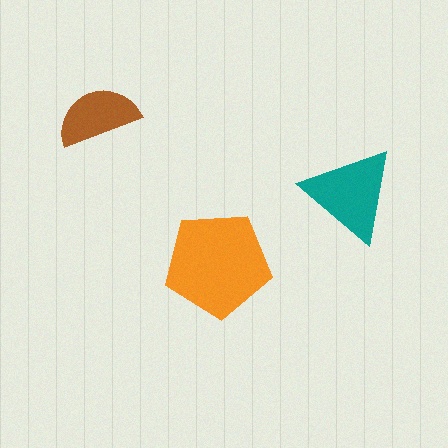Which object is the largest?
The orange pentagon.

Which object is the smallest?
The brown semicircle.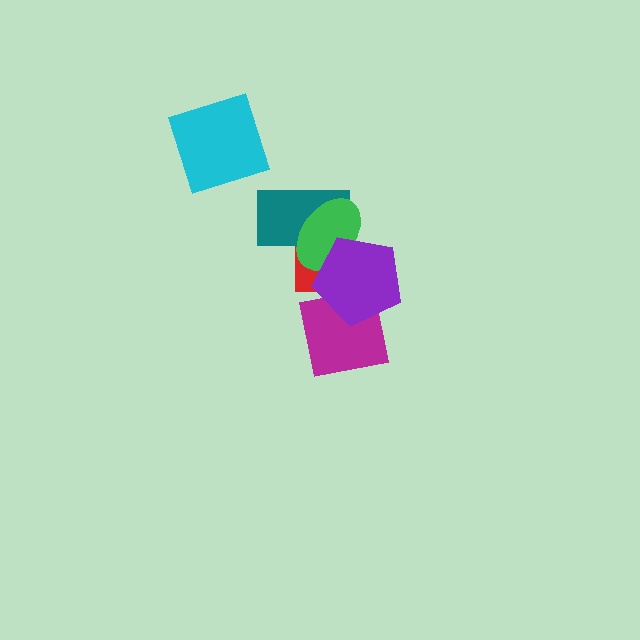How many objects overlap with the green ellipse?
3 objects overlap with the green ellipse.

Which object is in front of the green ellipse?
The purple pentagon is in front of the green ellipse.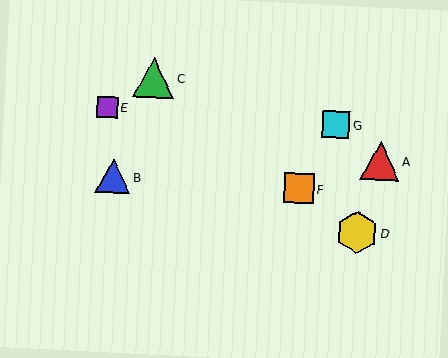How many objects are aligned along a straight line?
3 objects (C, D, F) are aligned along a straight line.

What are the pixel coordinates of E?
Object E is at (107, 107).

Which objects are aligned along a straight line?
Objects C, D, F are aligned along a straight line.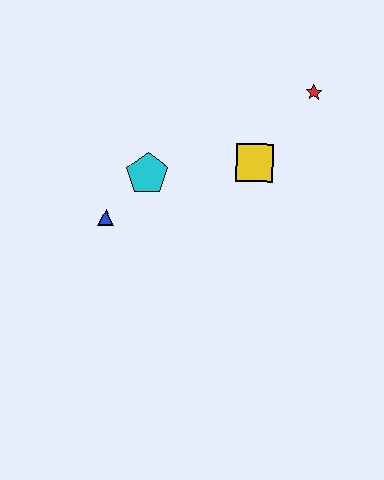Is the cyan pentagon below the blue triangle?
No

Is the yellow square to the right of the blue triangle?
Yes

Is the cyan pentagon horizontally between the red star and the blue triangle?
Yes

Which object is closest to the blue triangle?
The cyan pentagon is closest to the blue triangle.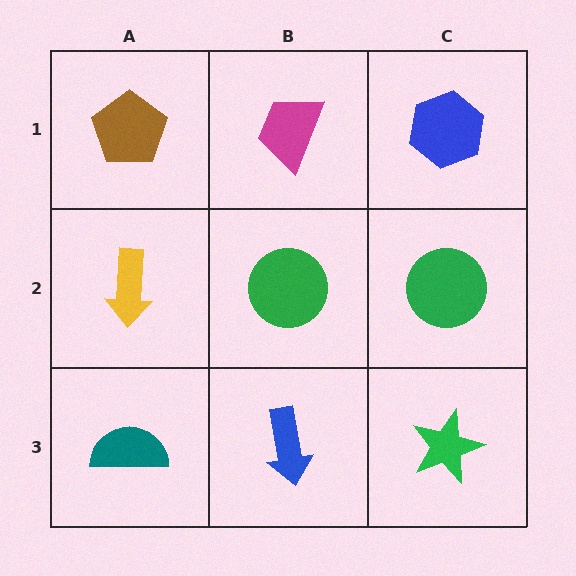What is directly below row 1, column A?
A yellow arrow.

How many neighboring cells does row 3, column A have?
2.